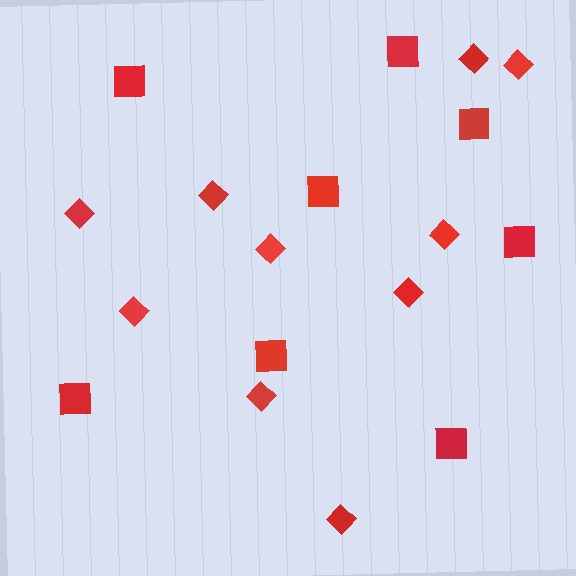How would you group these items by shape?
There are 2 groups: one group of squares (8) and one group of diamonds (10).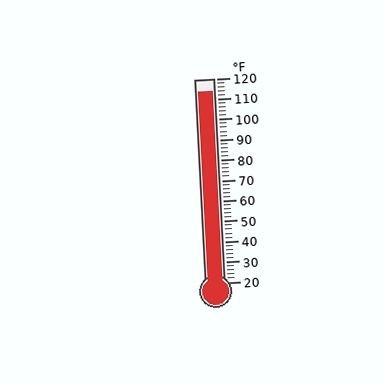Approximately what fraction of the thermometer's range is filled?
The thermometer is filled to approximately 95% of its range.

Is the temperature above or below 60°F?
The temperature is above 60°F.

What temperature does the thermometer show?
The thermometer shows approximately 114°F.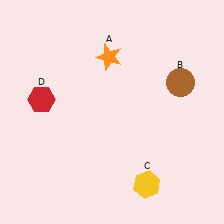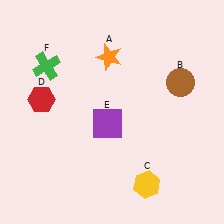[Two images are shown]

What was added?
A purple square (E), a green cross (F) were added in Image 2.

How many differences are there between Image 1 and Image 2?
There are 2 differences between the two images.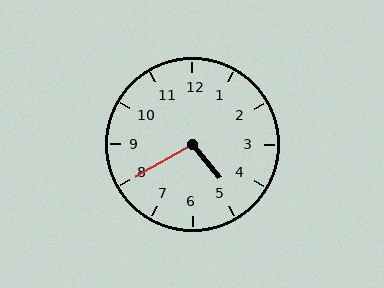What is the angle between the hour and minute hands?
Approximately 100 degrees.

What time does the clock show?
4:40.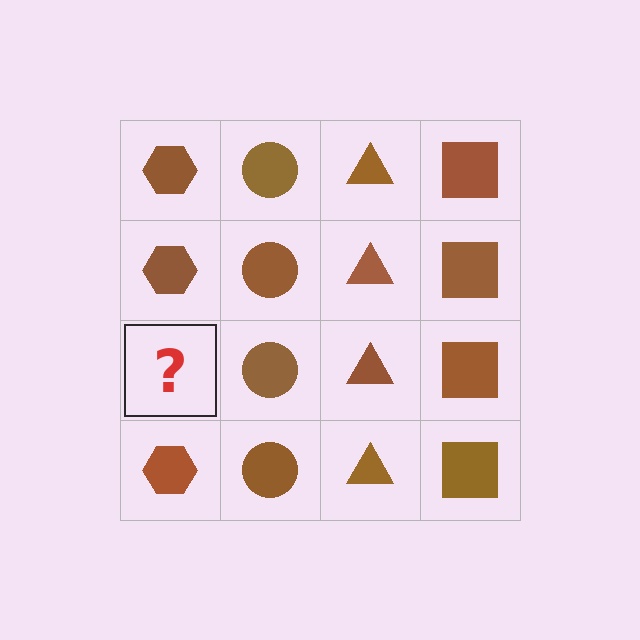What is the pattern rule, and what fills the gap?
The rule is that each column has a consistent shape. The gap should be filled with a brown hexagon.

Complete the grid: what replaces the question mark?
The question mark should be replaced with a brown hexagon.